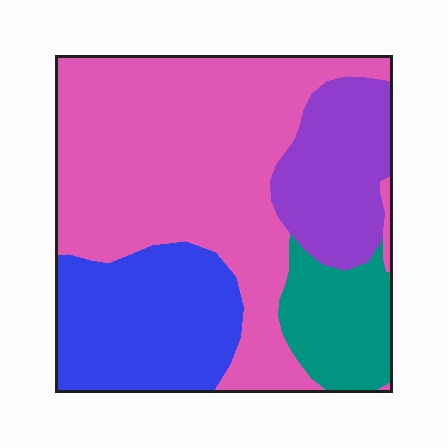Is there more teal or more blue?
Blue.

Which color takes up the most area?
Pink, at roughly 50%.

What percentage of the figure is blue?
Blue covers about 20% of the figure.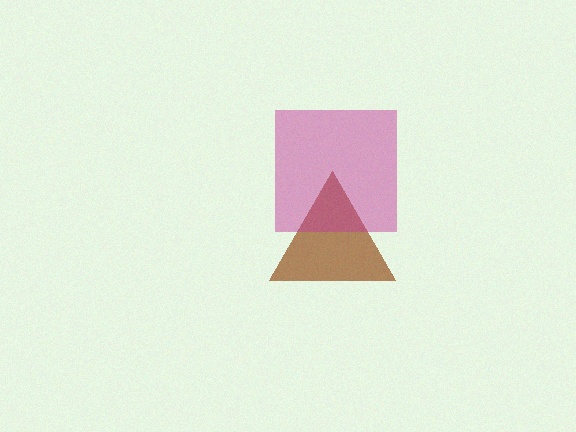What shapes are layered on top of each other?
The layered shapes are: a brown triangle, a magenta square.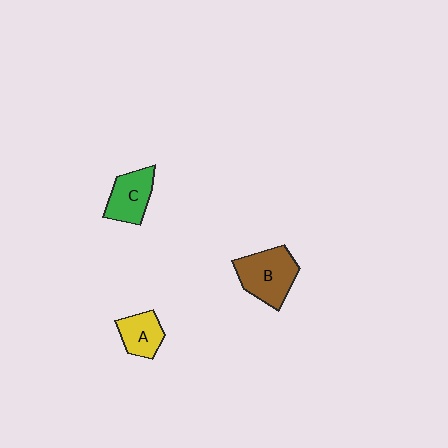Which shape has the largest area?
Shape B (brown).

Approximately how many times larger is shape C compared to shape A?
Approximately 1.2 times.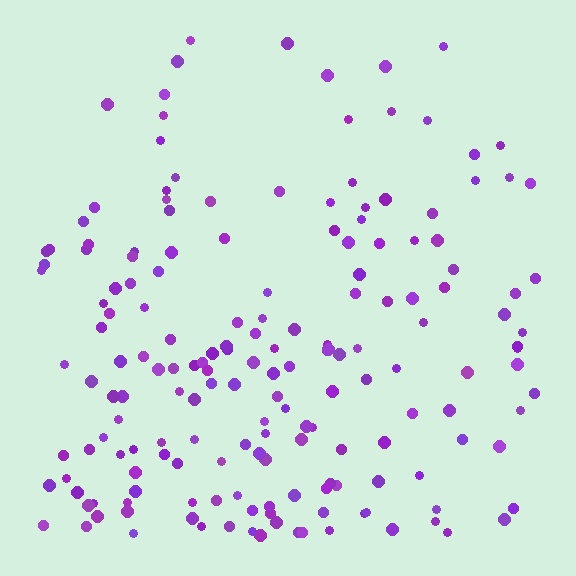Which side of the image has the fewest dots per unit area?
The top.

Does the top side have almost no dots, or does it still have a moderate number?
Still a moderate number, just noticeably fewer than the bottom.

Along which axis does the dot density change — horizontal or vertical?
Vertical.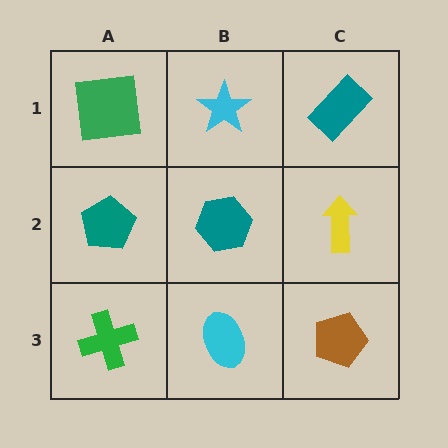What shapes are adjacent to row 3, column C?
A yellow arrow (row 2, column C), a cyan ellipse (row 3, column B).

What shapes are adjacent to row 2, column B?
A cyan star (row 1, column B), a cyan ellipse (row 3, column B), a teal pentagon (row 2, column A), a yellow arrow (row 2, column C).